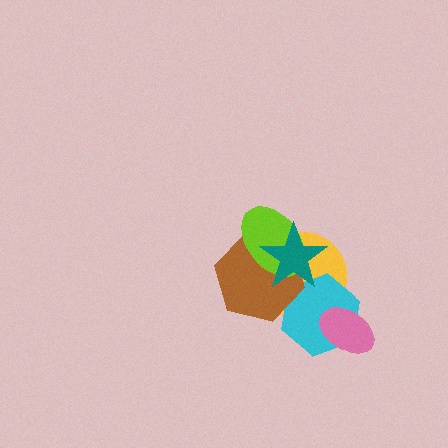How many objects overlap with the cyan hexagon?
4 objects overlap with the cyan hexagon.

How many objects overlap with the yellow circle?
4 objects overlap with the yellow circle.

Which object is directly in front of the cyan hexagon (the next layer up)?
The brown hexagon is directly in front of the cyan hexagon.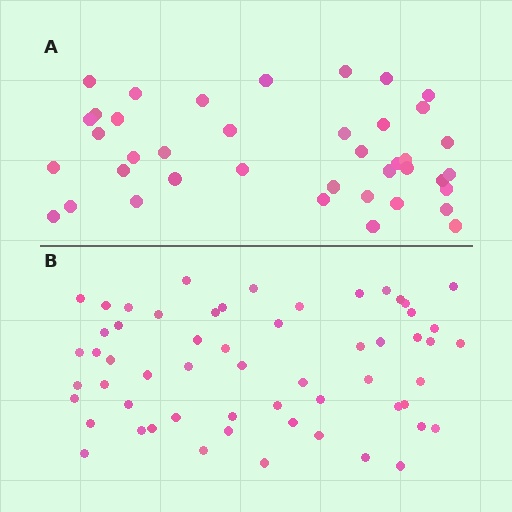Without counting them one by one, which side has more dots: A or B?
Region B (the bottom region) has more dots.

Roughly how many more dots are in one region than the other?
Region B has approximately 20 more dots than region A.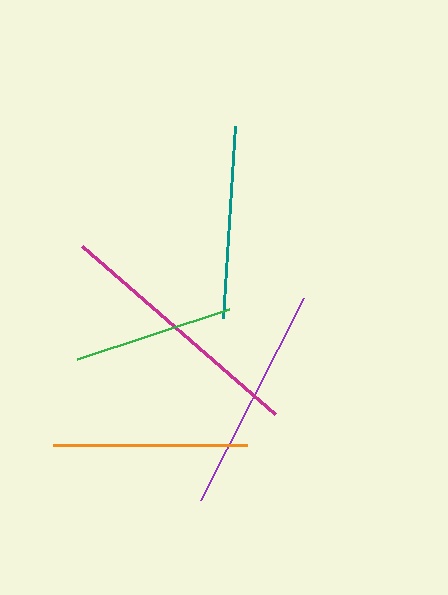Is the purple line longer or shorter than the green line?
The purple line is longer than the green line.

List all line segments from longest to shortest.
From longest to shortest: magenta, purple, orange, teal, green.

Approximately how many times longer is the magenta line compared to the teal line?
The magenta line is approximately 1.3 times the length of the teal line.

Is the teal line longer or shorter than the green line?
The teal line is longer than the green line.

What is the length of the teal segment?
The teal segment is approximately 193 pixels long.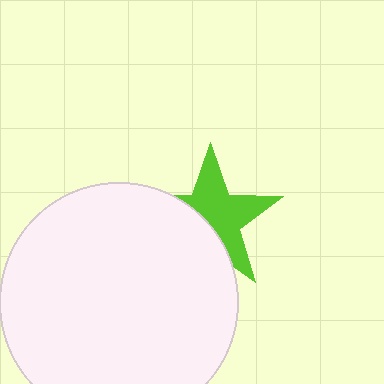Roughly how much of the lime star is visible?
About half of it is visible (roughly 58%).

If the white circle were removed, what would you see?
You would see the complete lime star.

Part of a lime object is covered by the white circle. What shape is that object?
It is a star.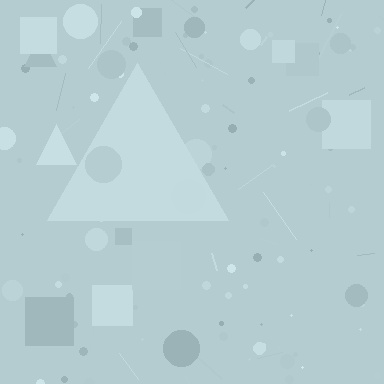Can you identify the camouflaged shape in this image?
The camouflaged shape is a triangle.